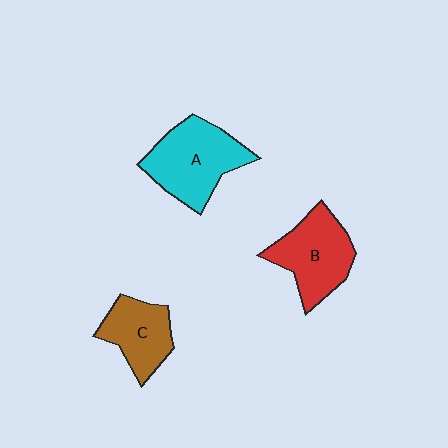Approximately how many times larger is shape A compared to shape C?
Approximately 1.5 times.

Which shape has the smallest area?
Shape C (brown).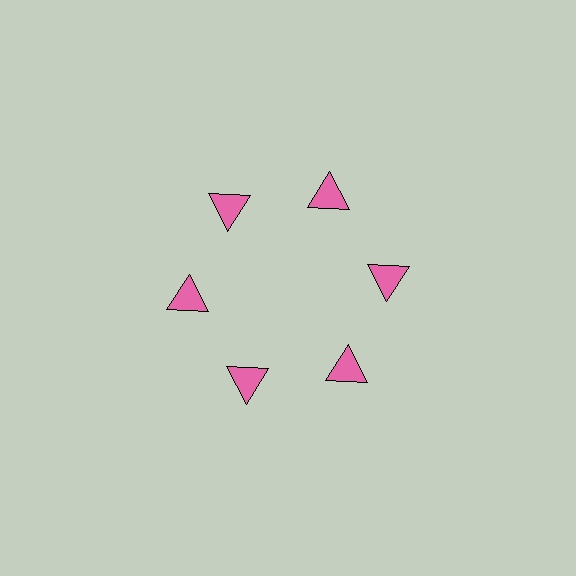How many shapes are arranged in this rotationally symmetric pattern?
There are 6 shapes, arranged in 6 groups of 1.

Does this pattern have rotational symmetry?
Yes, this pattern has 6-fold rotational symmetry. It looks the same after rotating 60 degrees around the center.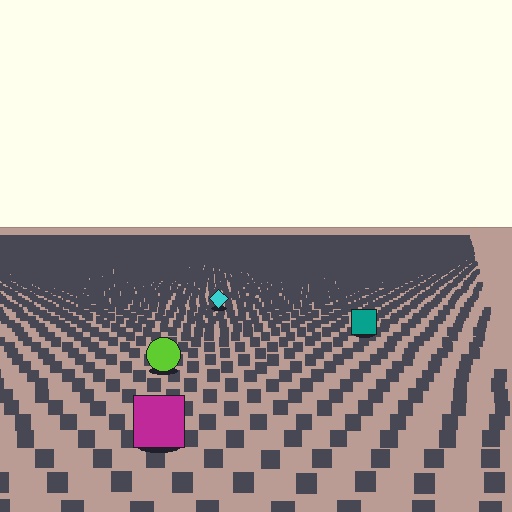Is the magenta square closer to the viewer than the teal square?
Yes. The magenta square is closer — you can tell from the texture gradient: the ground texture is coarser near it.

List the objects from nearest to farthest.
From nearest to farthest: the magenta square, the lime circle, the teal square, the cyan diamond.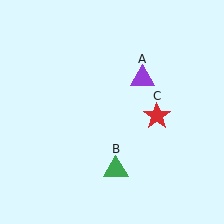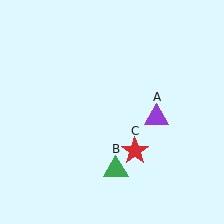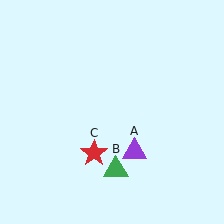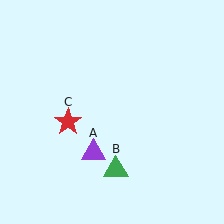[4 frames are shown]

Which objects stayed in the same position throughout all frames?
Green triangle (object B) remained stationary.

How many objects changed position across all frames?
2 objects changed position: purple triangle (object A), red star (object C).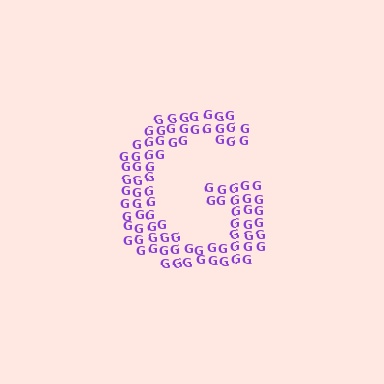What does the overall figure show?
The overall figure shows the letter G.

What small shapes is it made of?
It is made of small letter G's.